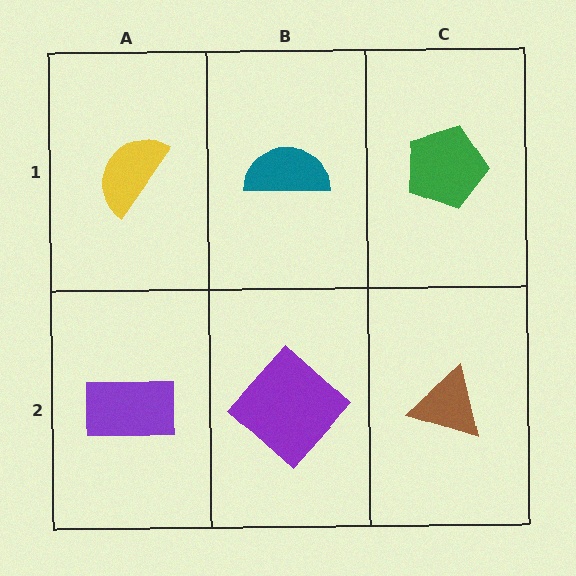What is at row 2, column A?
A purple rectangle.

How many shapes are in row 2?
3 shapes.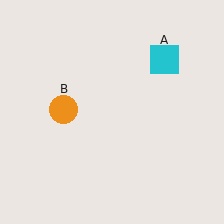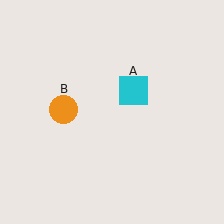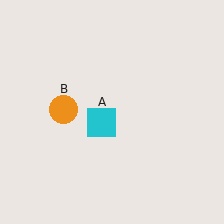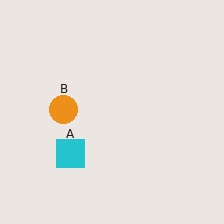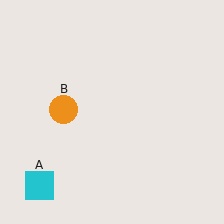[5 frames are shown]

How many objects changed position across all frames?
1 object changed position: cyan square (object A).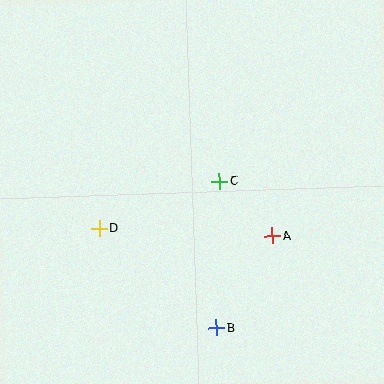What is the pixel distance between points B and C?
The distance between B and C is 147 pixels.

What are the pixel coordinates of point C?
Point C is at (220, 181).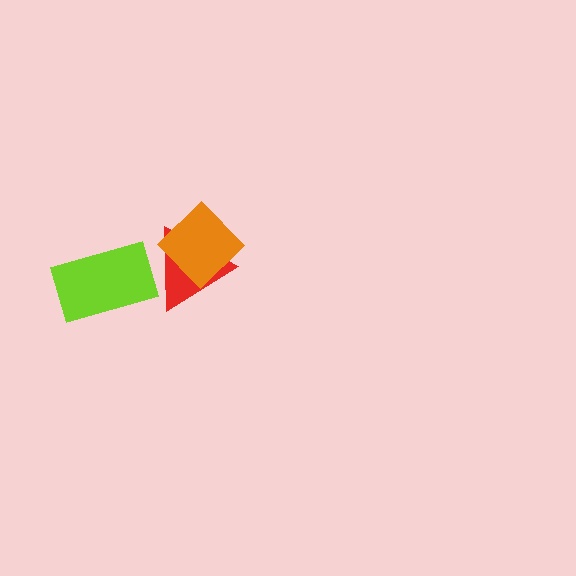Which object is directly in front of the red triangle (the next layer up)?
The orange diamond is directly in front of the red triangle.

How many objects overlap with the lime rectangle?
1 object overlaps with the lime rectangle.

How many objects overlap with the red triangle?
2 objects overlap with the red triangle.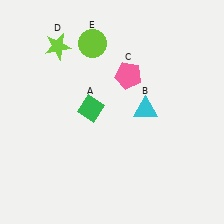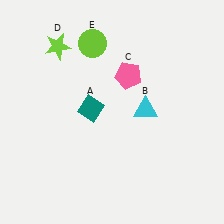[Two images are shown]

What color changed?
The diamond (A) changed from green in Image 1 to teal in Image 2.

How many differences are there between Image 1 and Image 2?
There is 1 difference between the two images.